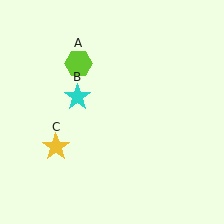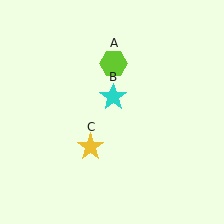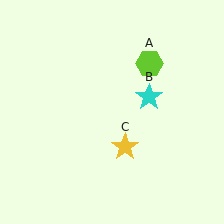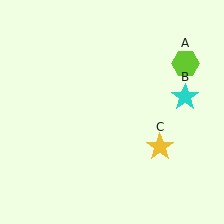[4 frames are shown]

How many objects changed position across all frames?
3 objects changed position: lime hexagon (object A), cyan star (object B), yellow star (object C).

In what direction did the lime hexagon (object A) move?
The lime hexagon (object A) moved right.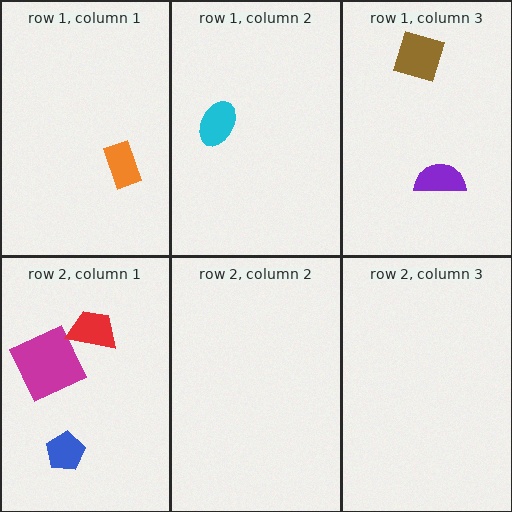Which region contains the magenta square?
The row 2, column 1 region.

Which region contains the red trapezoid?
The row 2, column 1 region.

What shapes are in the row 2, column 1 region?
The blue pentagon, the magenta square, the red trapezoid.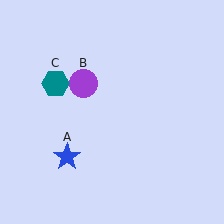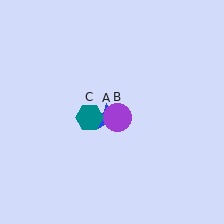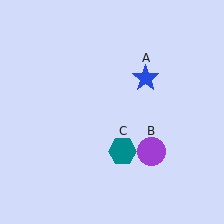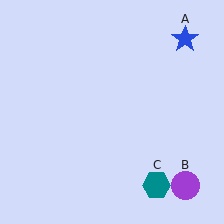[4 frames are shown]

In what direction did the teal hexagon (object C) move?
The teal hexagon (object C) moved down and to the right.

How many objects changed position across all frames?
3 objects changed position: blue star (object A), purple circle (object B), teal hexagon (object C).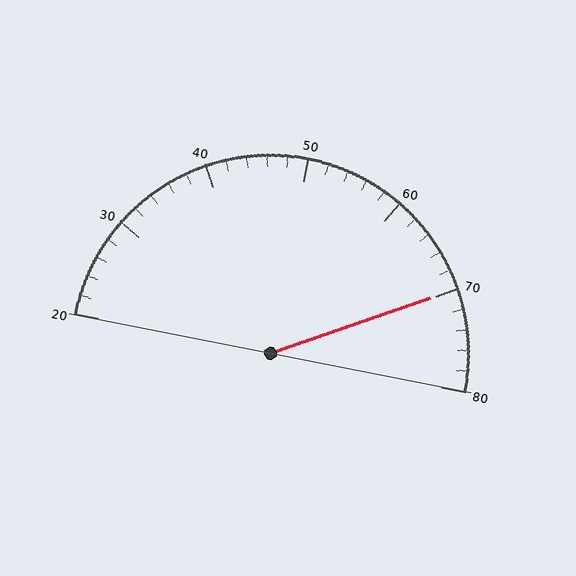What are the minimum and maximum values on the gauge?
The gauge ranges from 20 to 80.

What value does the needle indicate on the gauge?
The needle indicates approximately 70.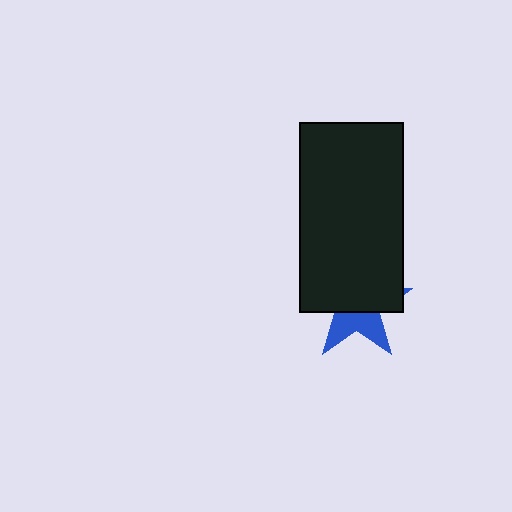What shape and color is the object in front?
The object in front is a black rectangle.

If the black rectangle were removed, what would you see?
You would see the complete blue star.